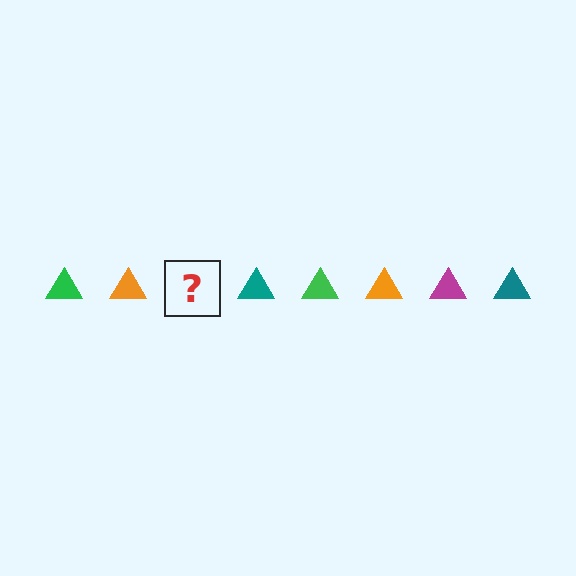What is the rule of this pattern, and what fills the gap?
The rule is that the pattern cycles through green, orange, magenta, teal triangles. The gap should be filled with a magenta triangle.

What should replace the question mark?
The question mark should be replaced with a magenta triangle.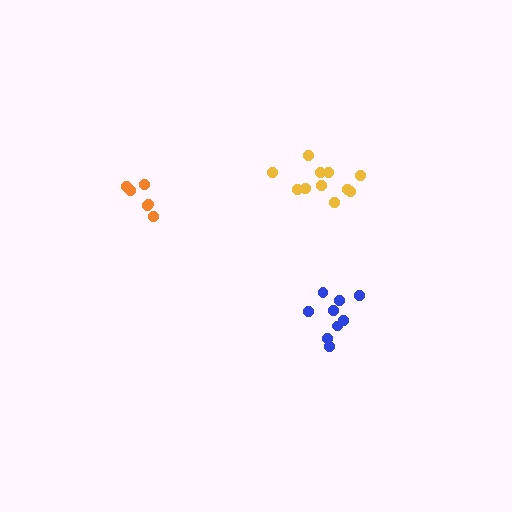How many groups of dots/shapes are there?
There are 3 groups.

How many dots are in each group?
Group 1: 11 dots, Group 2: 6 dots, Group 3: 9 dots (26 total).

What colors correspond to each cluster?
The clusters are colored: yellow, orange, blue.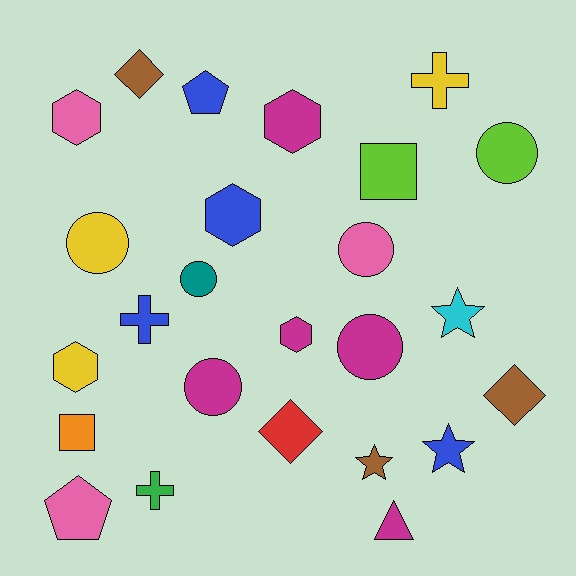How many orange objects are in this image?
There is 1 orange object.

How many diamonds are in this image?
There are 3 diamonds.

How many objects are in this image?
There are 25 objects.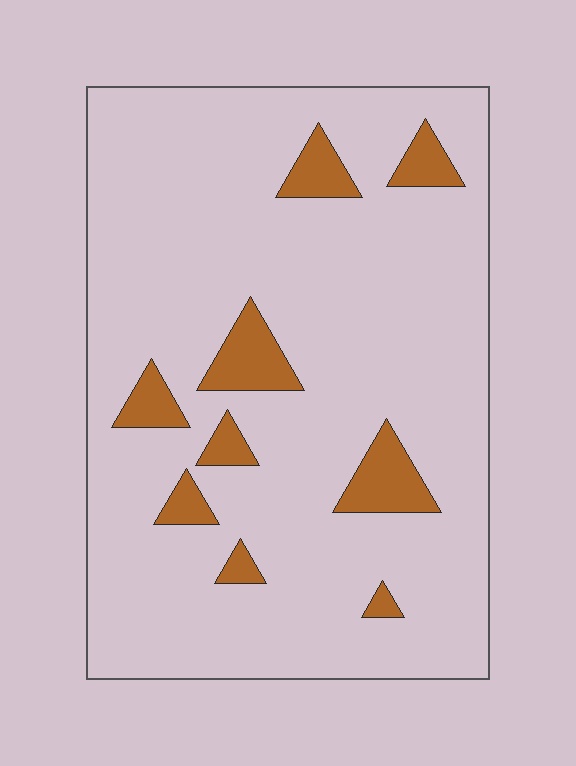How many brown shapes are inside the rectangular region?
9.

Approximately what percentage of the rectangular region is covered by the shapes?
Approximately 10%.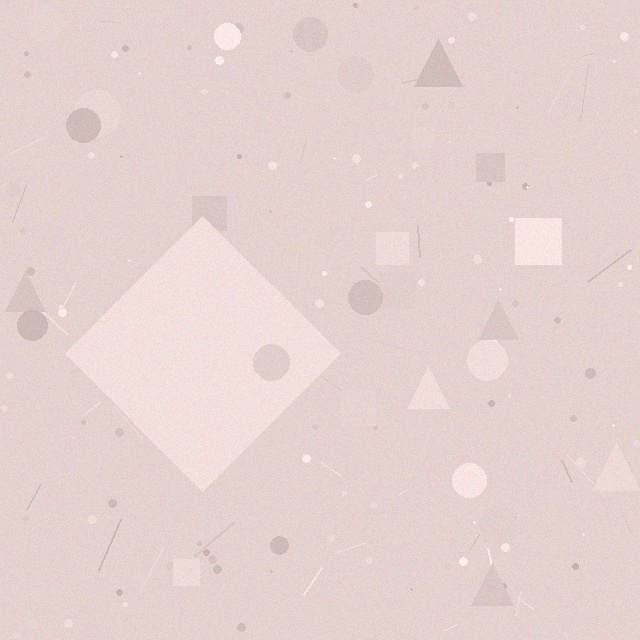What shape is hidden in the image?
A diamond is hidden in the image.